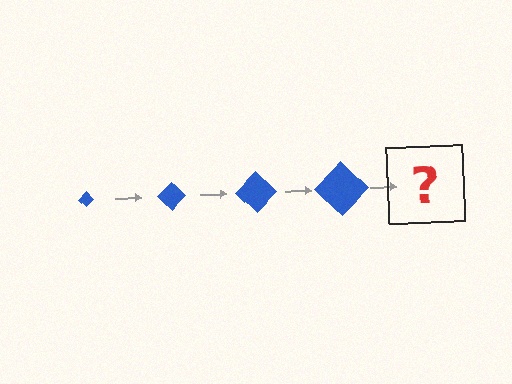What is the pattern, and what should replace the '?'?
The pattern is that the diamond gets progressively larger each step. The '?' should be a blue diamond, larger than the previous one.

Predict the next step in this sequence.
The next step is a blue diamond, larger than the previous one.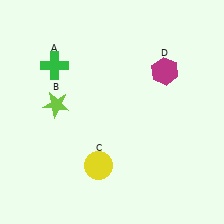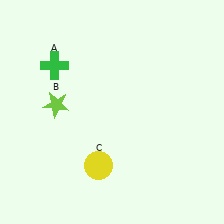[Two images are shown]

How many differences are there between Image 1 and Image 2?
There is 1 difference between the two images.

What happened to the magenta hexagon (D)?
The magenta hexagon (D) was removed in Image 2. It was in the top-right area of Image 1.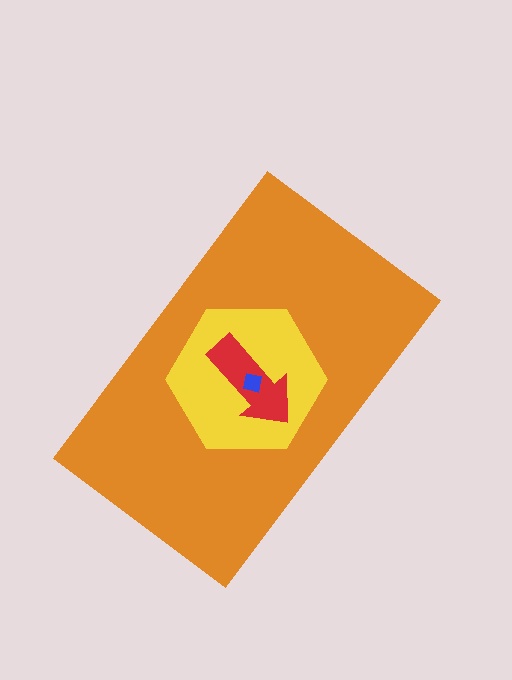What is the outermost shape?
The orange rectangle.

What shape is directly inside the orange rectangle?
The yellow hexagon.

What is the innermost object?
The blue square.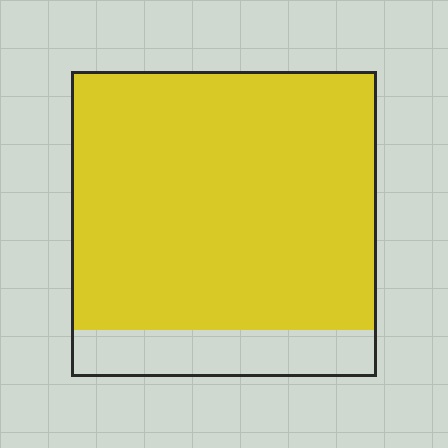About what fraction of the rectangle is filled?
About five sixths (5/6).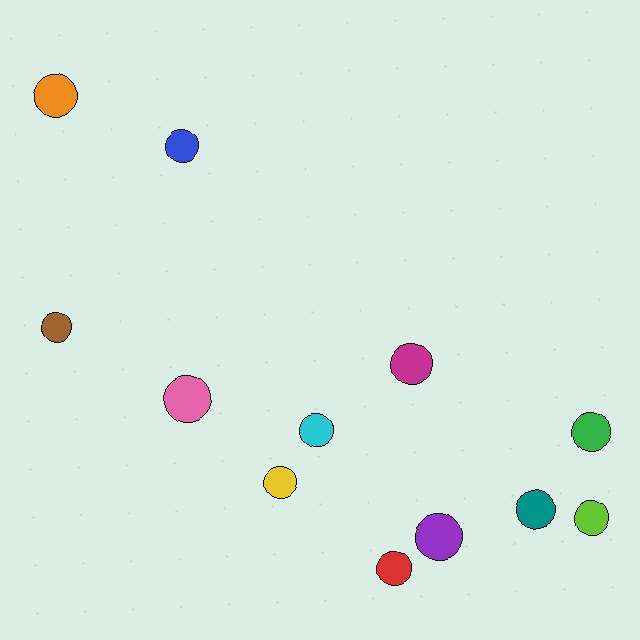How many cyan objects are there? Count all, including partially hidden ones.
There is 1 cyan object.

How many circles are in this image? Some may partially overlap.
There are 12 circles.